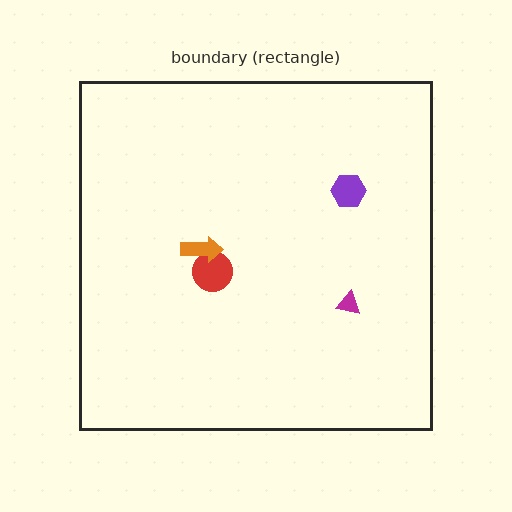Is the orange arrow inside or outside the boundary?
Inside.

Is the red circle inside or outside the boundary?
Inside.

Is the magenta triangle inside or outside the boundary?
Inside.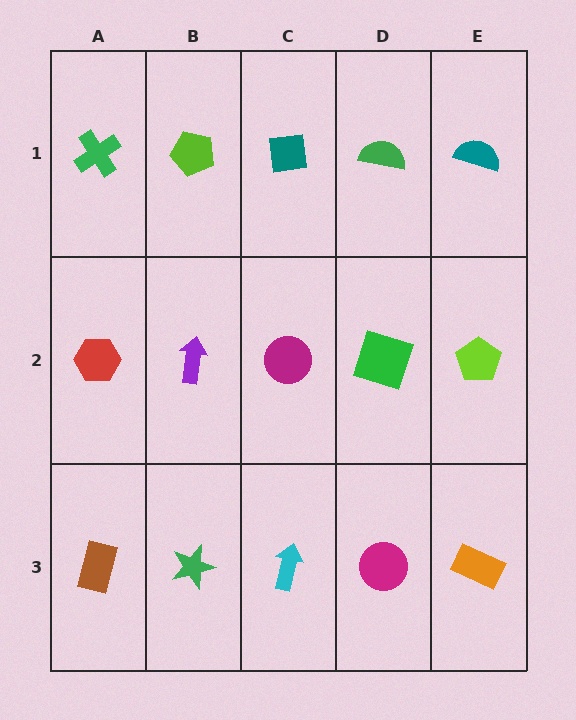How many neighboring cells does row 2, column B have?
4.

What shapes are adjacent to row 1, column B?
A purple arrow (row 2, column B), a green cross (row 1, column A), a teal square (row 1, column C).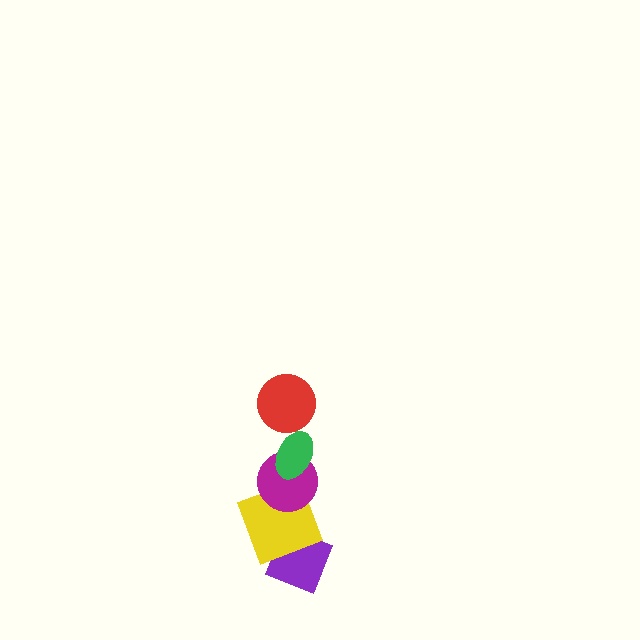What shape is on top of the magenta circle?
The green ellipse is on top of the magenta circle.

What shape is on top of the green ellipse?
The red circle is on top of the green ellipse.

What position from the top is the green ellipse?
The green ellipse is 2nd from the top.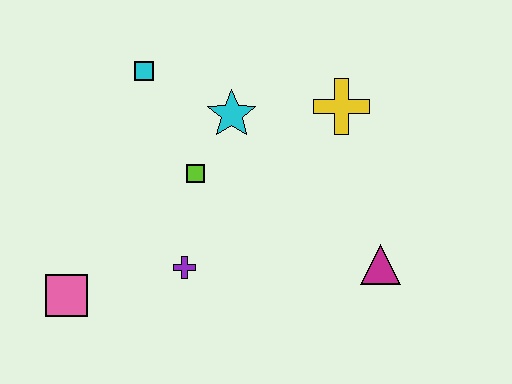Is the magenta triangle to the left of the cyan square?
No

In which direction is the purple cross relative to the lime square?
The purple cross is below the lime square.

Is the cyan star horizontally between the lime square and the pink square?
No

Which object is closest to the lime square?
The cyan star is closest to the lime square.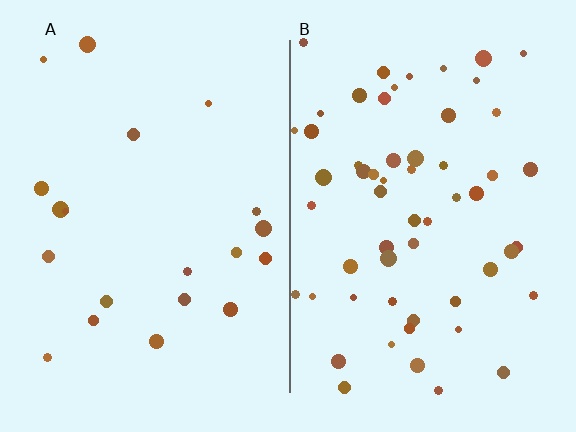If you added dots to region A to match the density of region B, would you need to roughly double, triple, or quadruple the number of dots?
Approximately triple.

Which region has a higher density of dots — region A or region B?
B (the right).